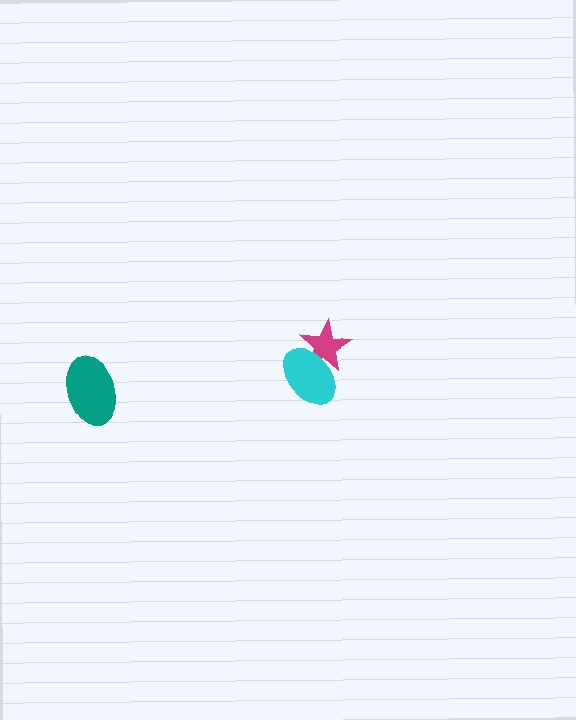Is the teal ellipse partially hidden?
No, no other shape covers it.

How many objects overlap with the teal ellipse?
0 objects overlap with the teal ellipse.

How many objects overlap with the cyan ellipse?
1 object overlaps with the cyan ellipse.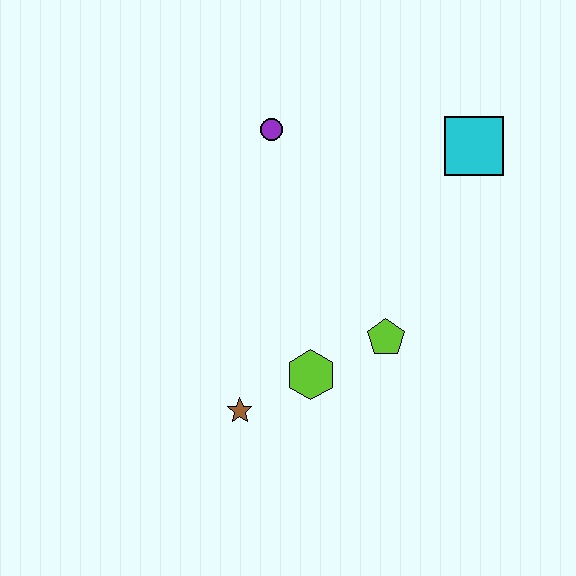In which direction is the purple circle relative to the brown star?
The purple circle is above the brown star.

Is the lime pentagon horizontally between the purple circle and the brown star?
No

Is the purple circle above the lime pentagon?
Yes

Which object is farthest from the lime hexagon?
The cyan square is farthest from the lime hexagon.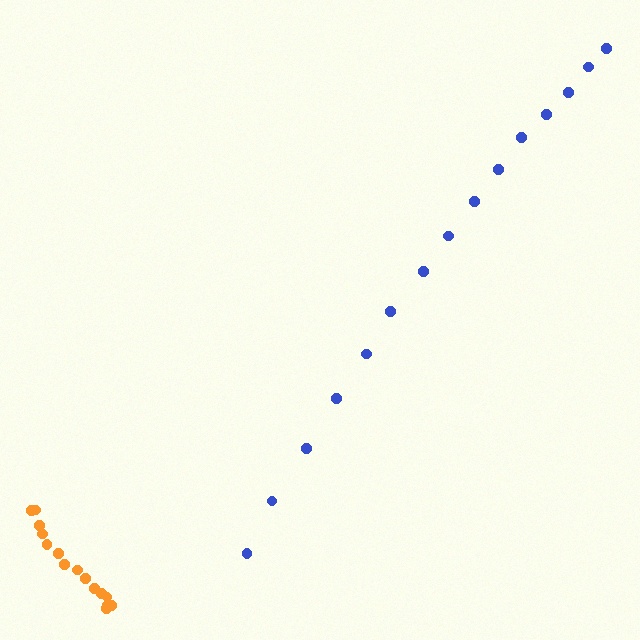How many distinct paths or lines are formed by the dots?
There are 2 distinct paths.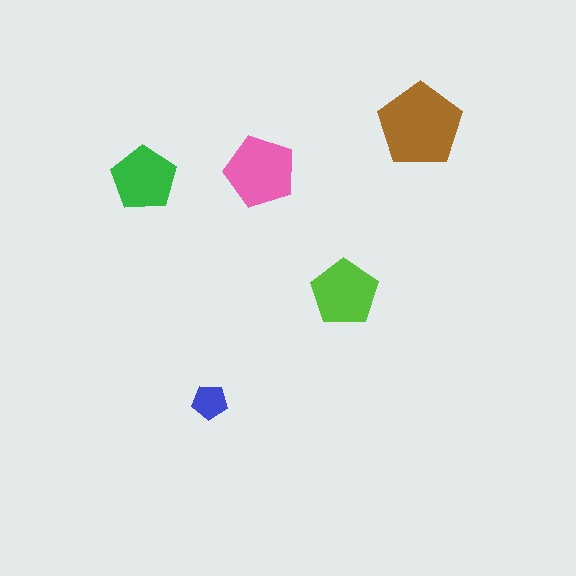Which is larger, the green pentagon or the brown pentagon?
The brown one.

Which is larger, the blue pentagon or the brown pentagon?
The brown one.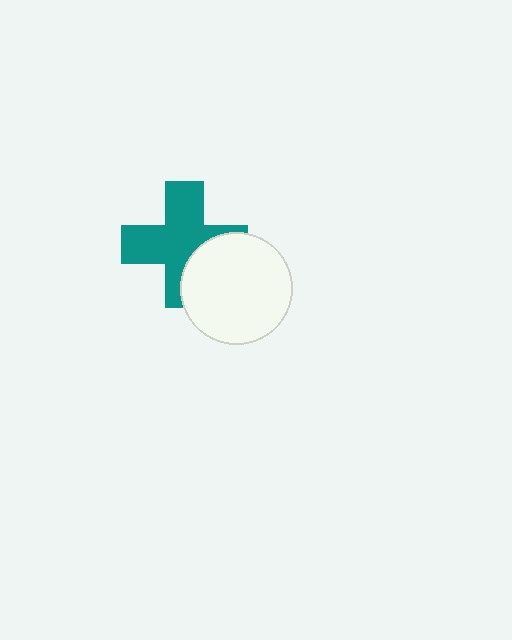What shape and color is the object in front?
The object in front is a white circle.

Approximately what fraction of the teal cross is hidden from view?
Roughly 30% of the teal cross is hidden behind the white circle.